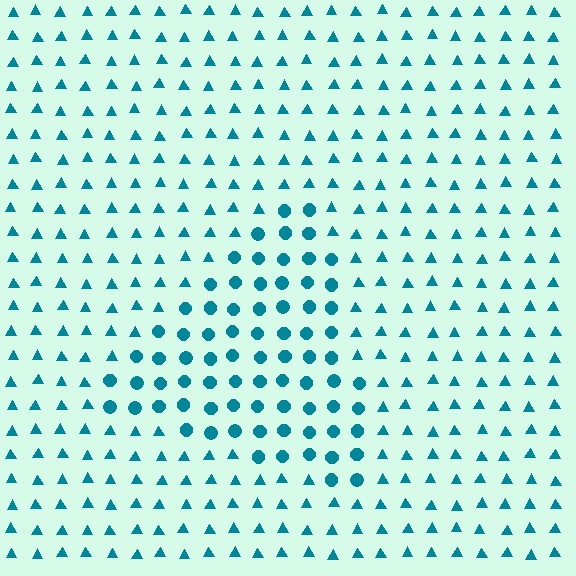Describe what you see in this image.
The image is filled with small teal elements arranged in a uniform grid. A triangle-shaped region contains circles, while the surrounding area contains triangles. The boundary is defined purely by the change in element shape.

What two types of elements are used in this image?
The image uses circles inside the triangle region and triangles outside it.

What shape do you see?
I see a triangle.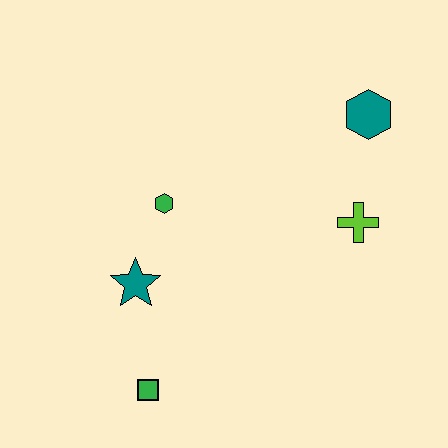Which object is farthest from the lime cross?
The green square is farthest from the lime cross.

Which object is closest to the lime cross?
The teal hexagon is closest to the lime cross.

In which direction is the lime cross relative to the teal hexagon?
The lime cross is below the teal hexagon.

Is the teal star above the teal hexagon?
No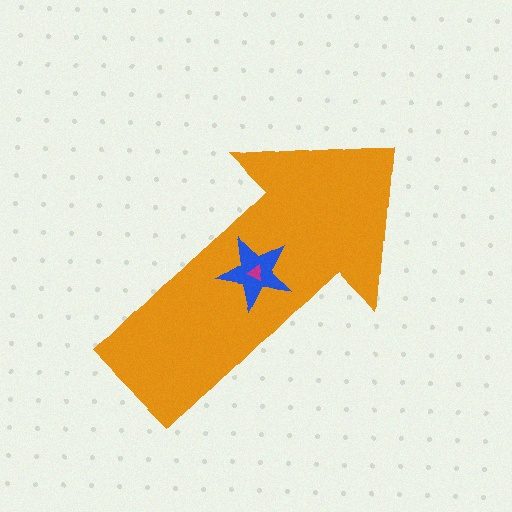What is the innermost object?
The magenta triangle.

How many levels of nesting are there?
3.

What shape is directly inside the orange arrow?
The blue star.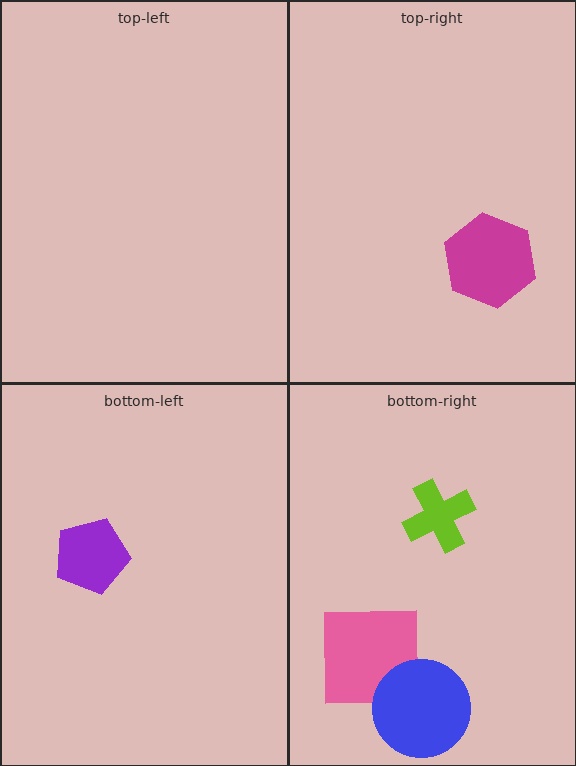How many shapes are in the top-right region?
1.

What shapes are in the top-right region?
The magenta hexagon.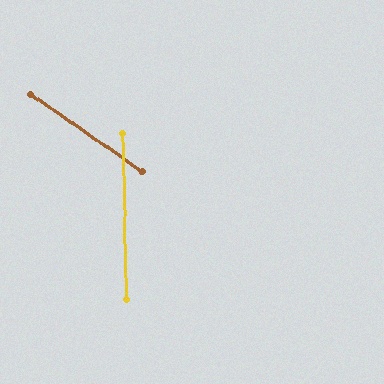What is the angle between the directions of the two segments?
Approximately 54 degrees.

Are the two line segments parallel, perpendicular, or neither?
Neither parallel nor perpendicular — they differ by about 54°.